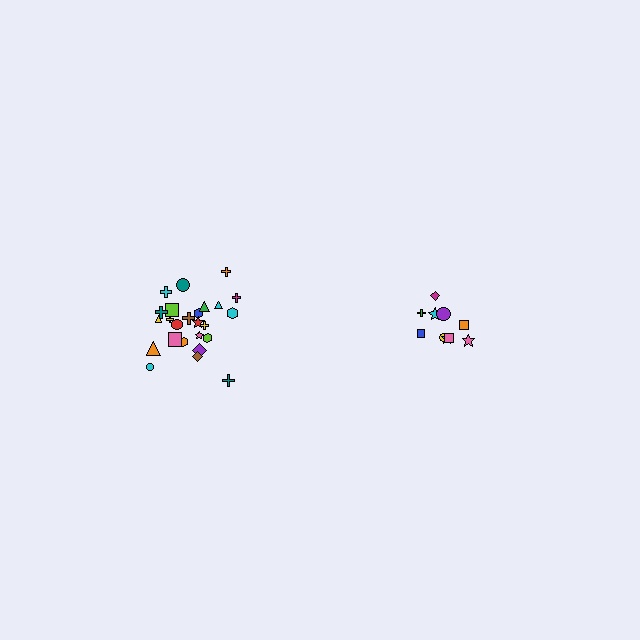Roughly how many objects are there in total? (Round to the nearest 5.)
Roughly 35 objects in total.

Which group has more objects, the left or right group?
The left group.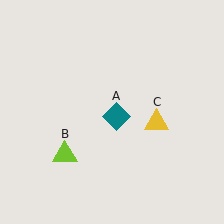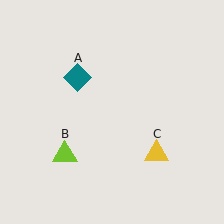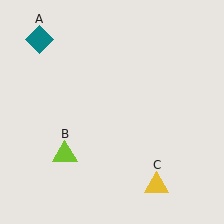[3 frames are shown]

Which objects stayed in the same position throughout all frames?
Lime triangle (object B) remained stationary.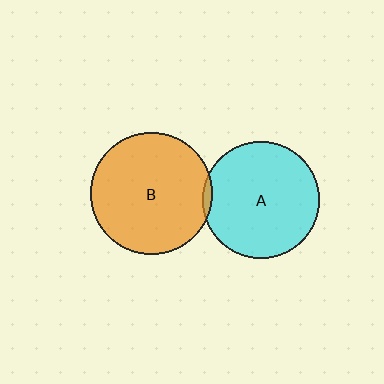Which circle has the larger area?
Circle B (orange).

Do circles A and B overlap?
Yes.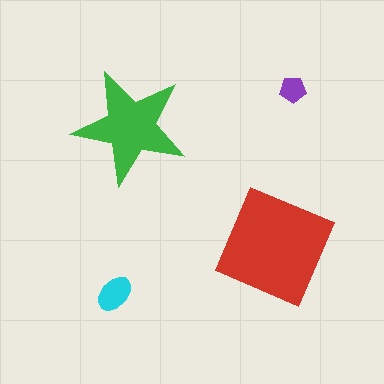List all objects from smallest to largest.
The purple pentagon, the cyan ellipse, the green star, the red diamond.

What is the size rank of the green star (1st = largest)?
2nd.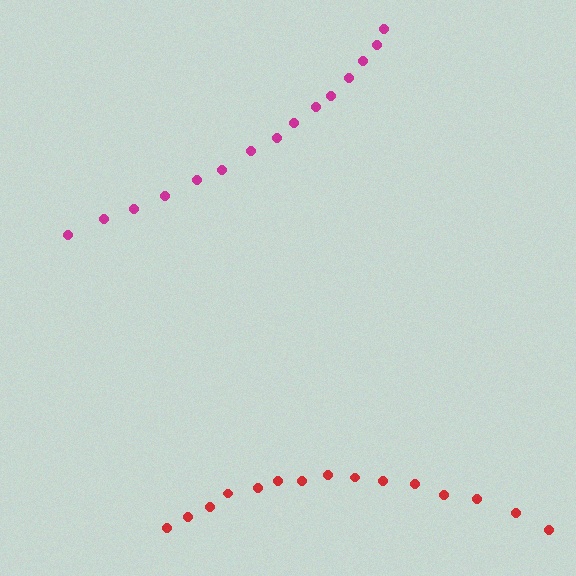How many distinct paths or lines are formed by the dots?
There are 2 distinct paths.